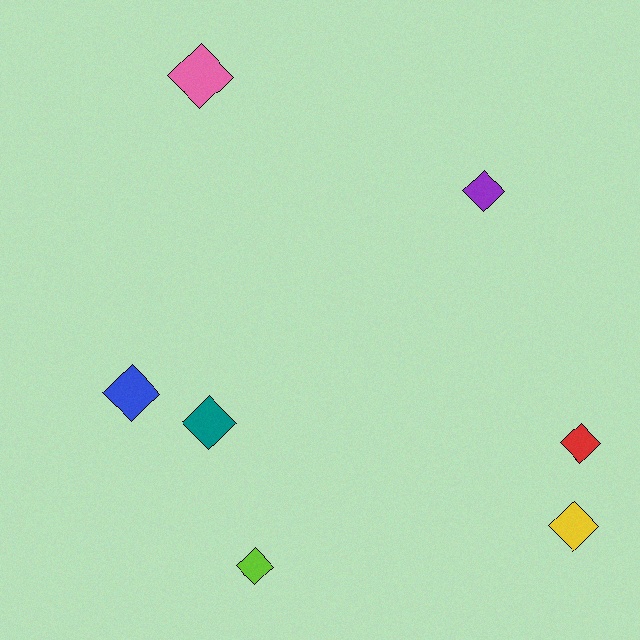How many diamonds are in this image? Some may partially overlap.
There are 7 diamonds.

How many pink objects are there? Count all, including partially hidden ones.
There is 1 pink object.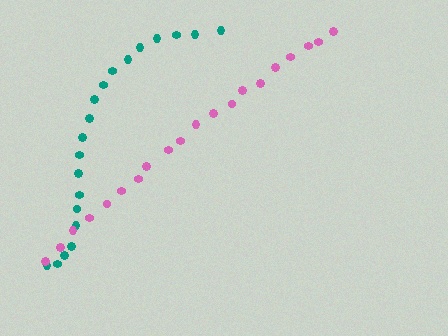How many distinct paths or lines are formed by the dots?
There are 2 distinct paths.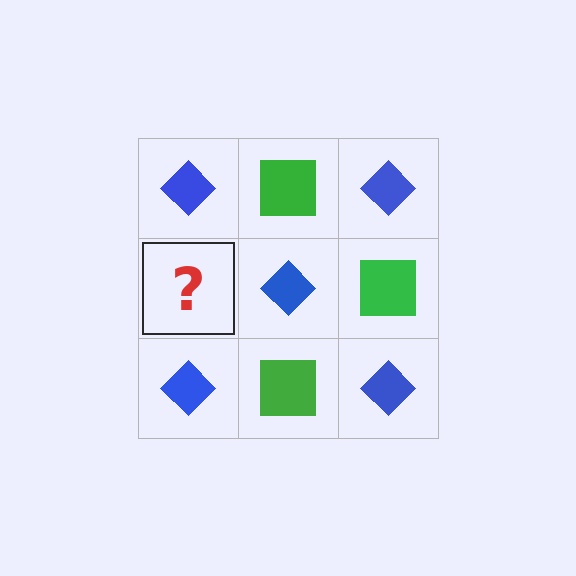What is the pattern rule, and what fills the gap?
The rule is that it alternates blue diamond and green square in a checkerboard pattern. The gap should be filled with a green square.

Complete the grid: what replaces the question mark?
The question mark should be replaced with a green square.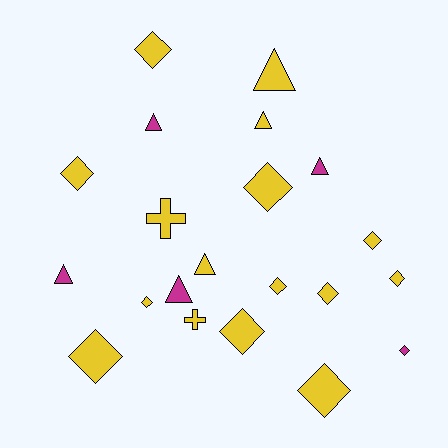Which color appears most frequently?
Yellow, with 16 objects.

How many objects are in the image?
There are 21 objects.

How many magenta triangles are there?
There are 4 magenta triangles.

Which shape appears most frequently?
Diamond, with 12 objects.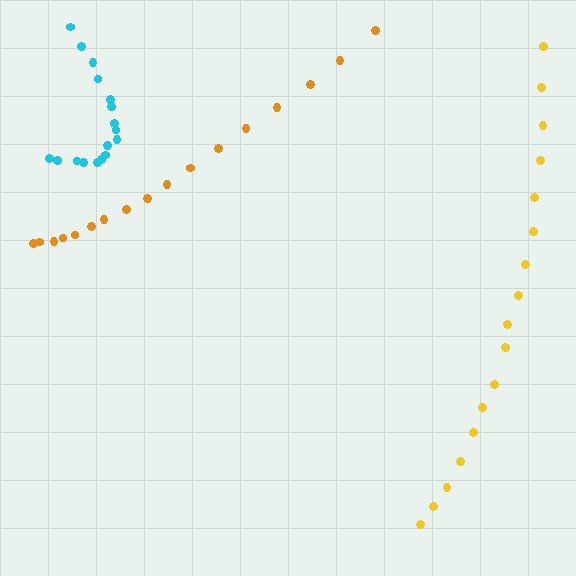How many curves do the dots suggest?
There are 3 distinct paths.